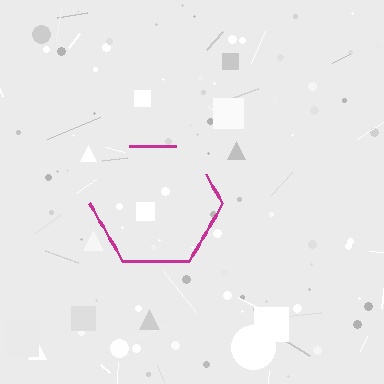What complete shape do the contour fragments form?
The contour fragments form a hexagon.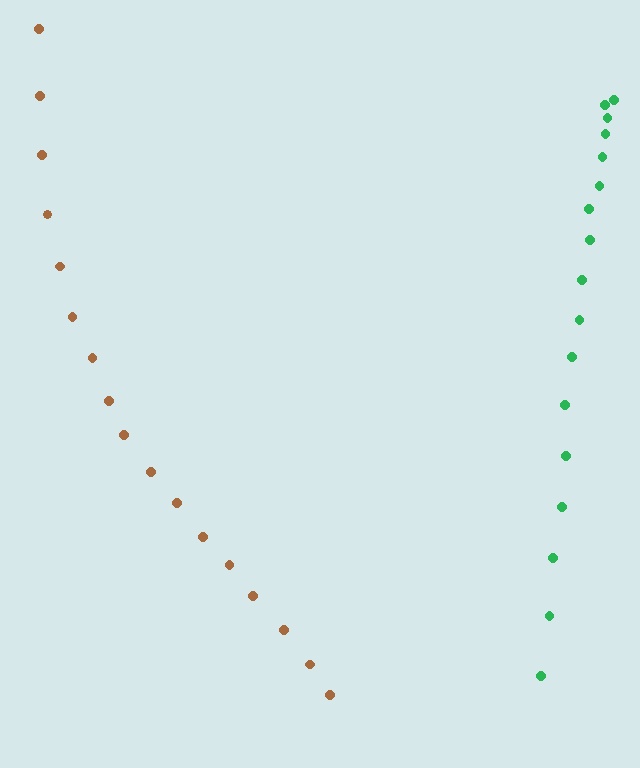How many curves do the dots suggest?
There are 2 distinct paths.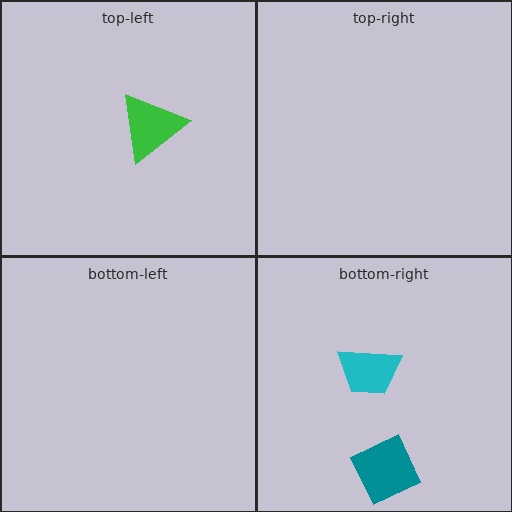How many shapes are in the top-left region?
1.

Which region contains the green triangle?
The top-left region.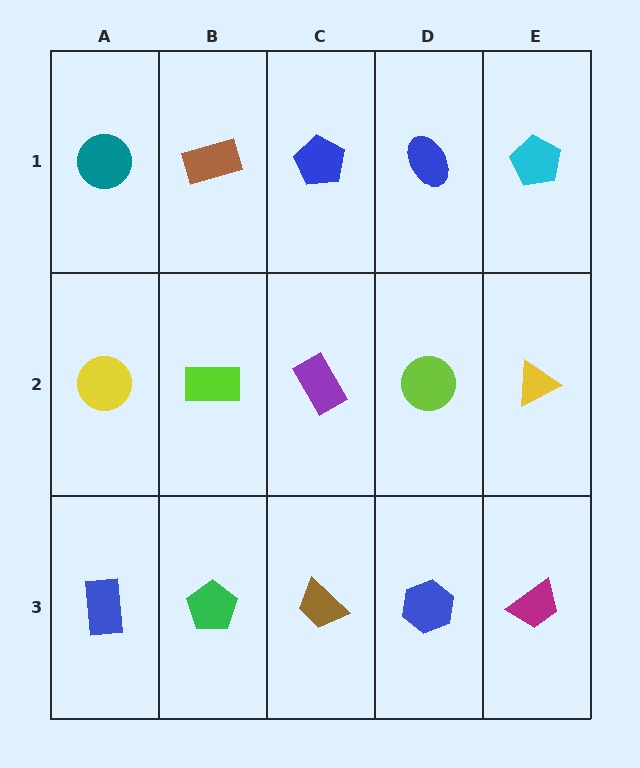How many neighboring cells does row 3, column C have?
3.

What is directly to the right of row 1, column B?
A blue pentagon.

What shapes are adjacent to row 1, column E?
A yellow triangle (row 2, column E), a blue ellipse (row 1, column D).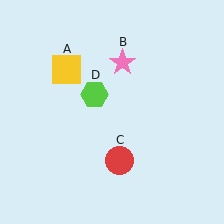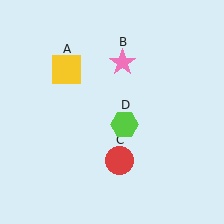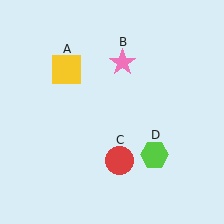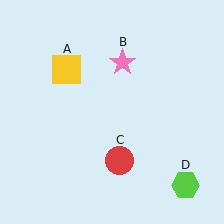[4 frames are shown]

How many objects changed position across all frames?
1 object changed position: lime hexagon (object D).